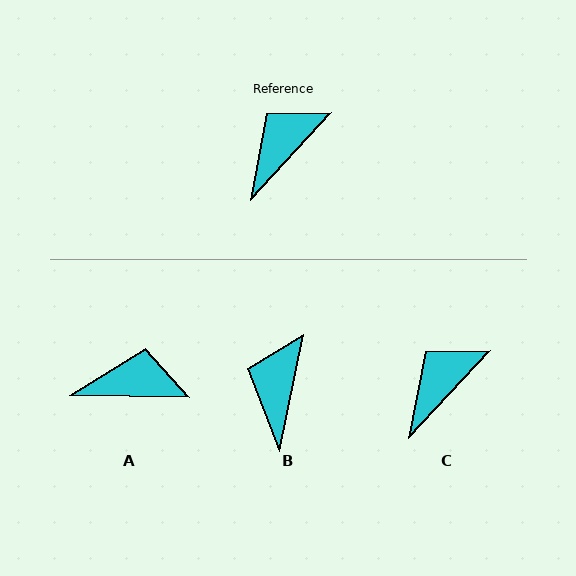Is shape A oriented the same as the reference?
No, it is off by about 48 degrees.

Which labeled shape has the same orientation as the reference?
C.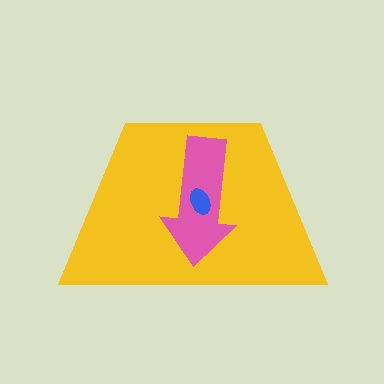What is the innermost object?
The blue ellipse.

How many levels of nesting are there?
3.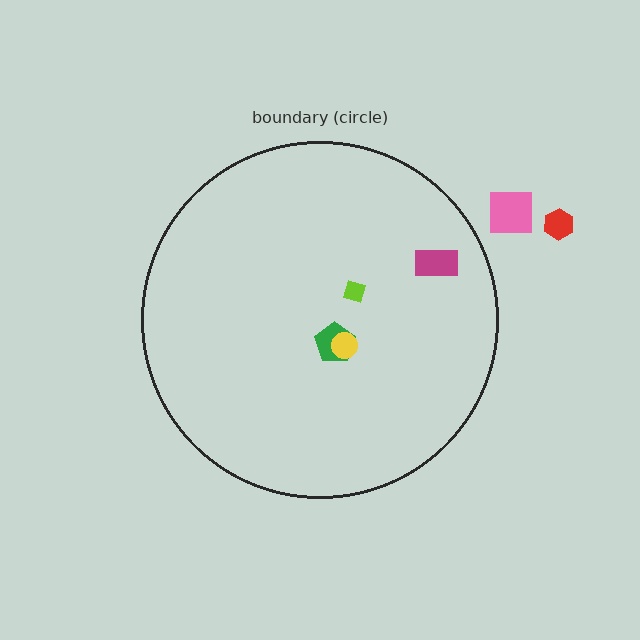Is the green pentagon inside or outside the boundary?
Inside.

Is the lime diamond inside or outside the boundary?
Inside.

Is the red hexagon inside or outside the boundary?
Outside.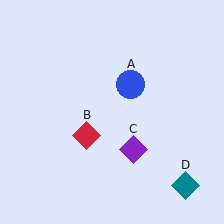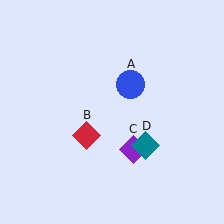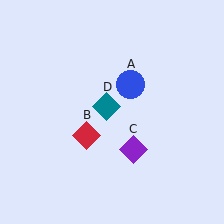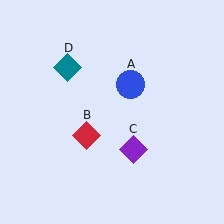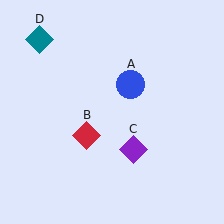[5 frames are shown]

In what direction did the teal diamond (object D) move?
The teal diamond (object D) moved up and to the left.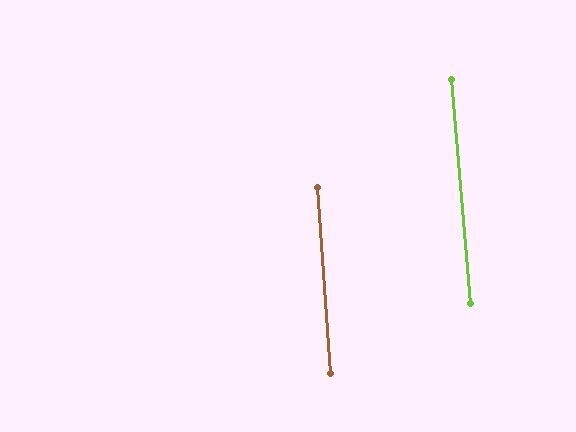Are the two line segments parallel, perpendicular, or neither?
Parallel — their directions differ by only 1.1°.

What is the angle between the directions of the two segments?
Approximately 1 degree.